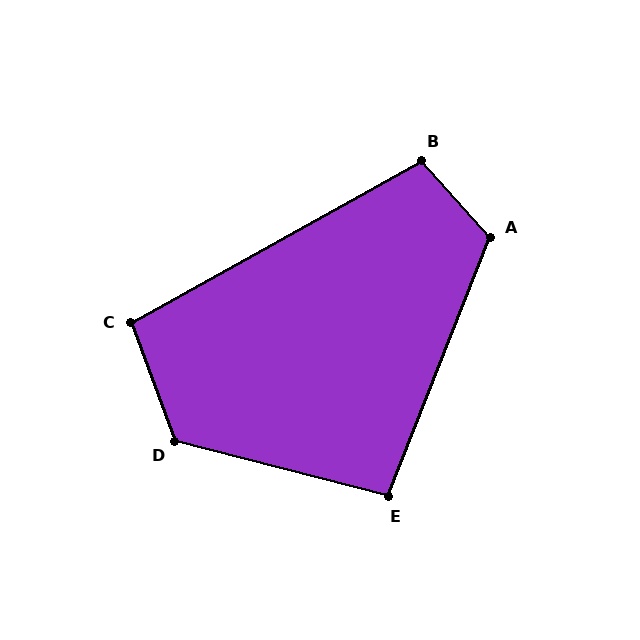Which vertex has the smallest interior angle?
E, at approximately 97 degrees.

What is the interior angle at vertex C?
Approximately 99 degrees (obtuse).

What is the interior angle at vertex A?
Approximately 117 degrees (obtuse).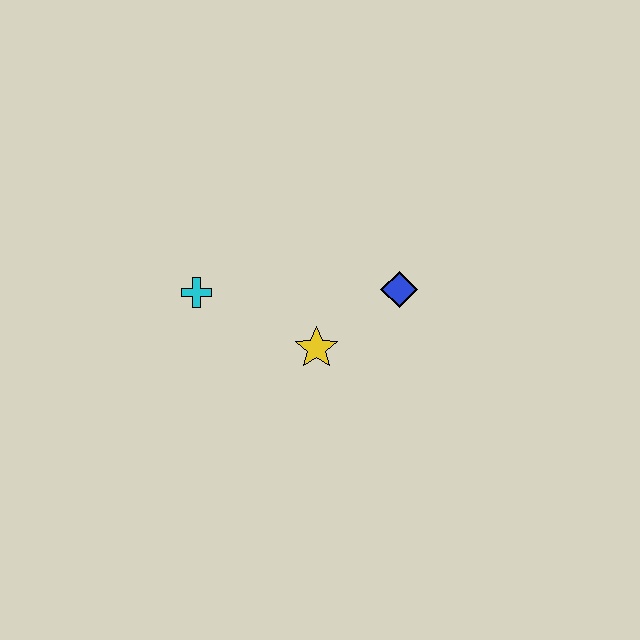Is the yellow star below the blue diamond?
Yes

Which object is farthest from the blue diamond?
The cyan cross is farthest from the blue diamond.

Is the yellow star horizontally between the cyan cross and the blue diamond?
Yes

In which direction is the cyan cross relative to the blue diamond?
The cyan cross is to the left of the blue diamond.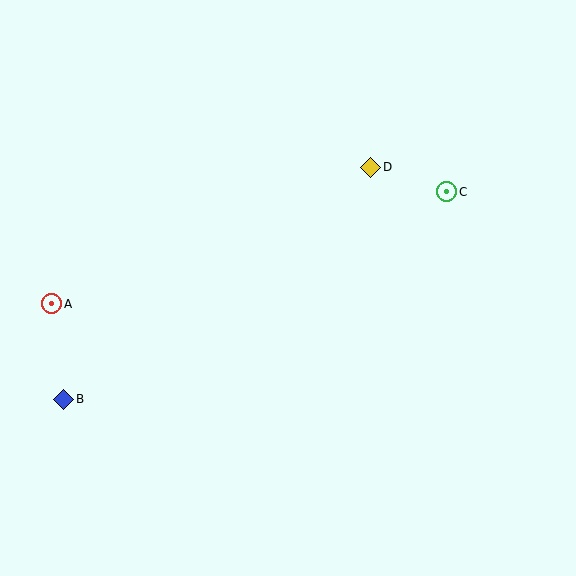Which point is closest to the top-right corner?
Point C is closest to the top-right corner.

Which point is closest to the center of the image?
Point D at (371, 167) is closest to the center.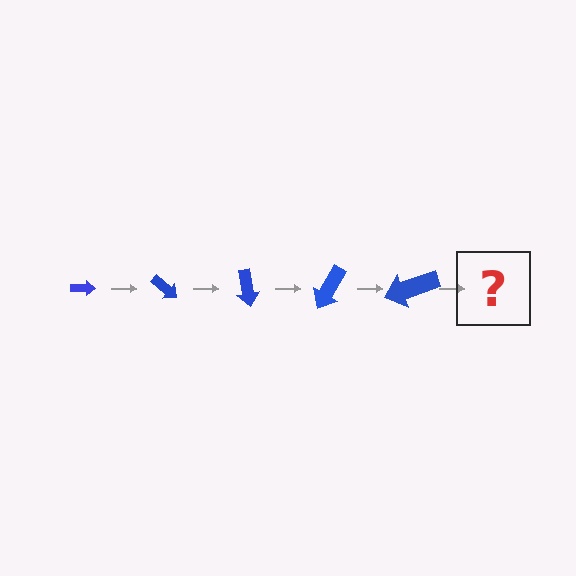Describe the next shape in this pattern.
It should be an arrow, larger than the previous one and rotated 200 degrees from the start.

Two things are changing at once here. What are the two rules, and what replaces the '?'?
The two rules are that the arrow grows larger each step and it rotates 40 degrees each step. The '?' should be an arrow, larger than the previous one and rotated 200 degrees from the start.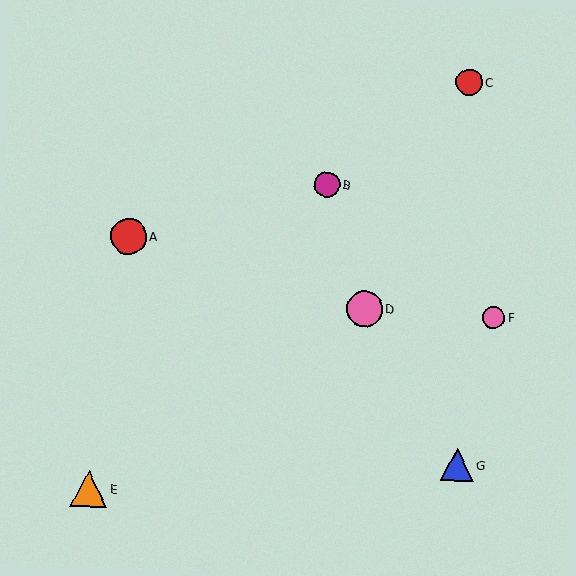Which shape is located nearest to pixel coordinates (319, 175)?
The magenta circle (labeled B) at (327, 185) is nearest to that location.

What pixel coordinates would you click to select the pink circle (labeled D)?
Click at (364, 309) to select the pink circle D.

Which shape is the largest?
The red circle (labeled A) is the largest.